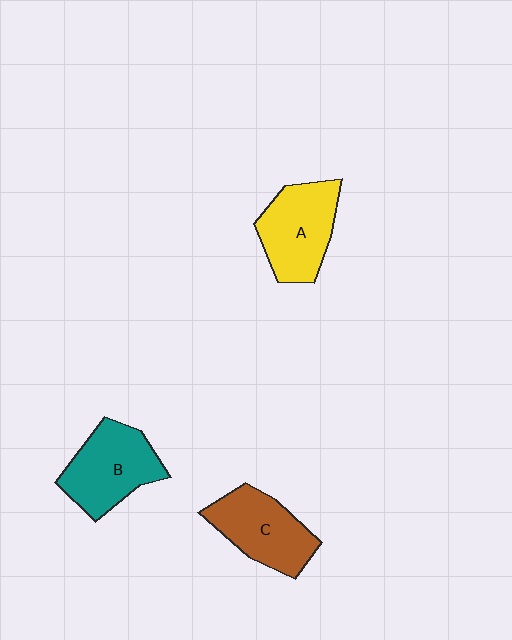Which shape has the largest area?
Shape B (teal).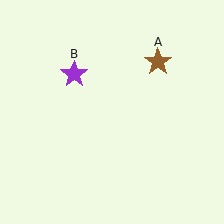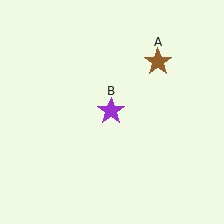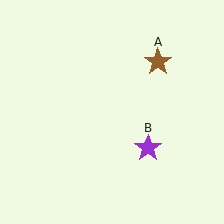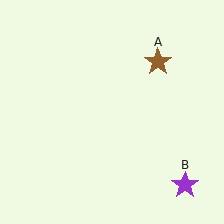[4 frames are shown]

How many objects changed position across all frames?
1 object changed position: purple star (object B).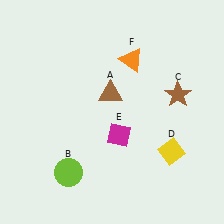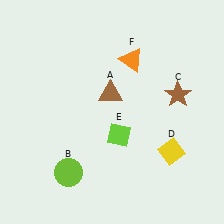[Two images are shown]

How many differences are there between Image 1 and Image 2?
There is 1 difference between the two images.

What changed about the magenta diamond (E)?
In Image 1, E is magenta. In Image 2, it changed to lime.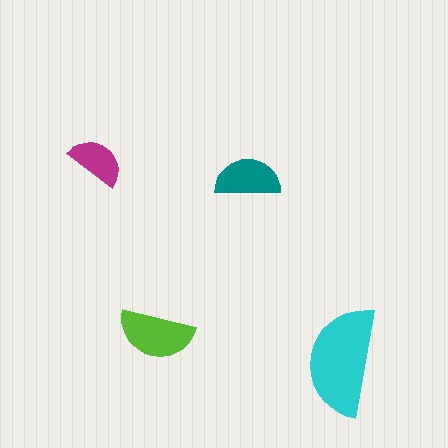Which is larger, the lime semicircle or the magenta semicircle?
The lime one.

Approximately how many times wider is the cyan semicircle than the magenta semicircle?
About 2 times wider.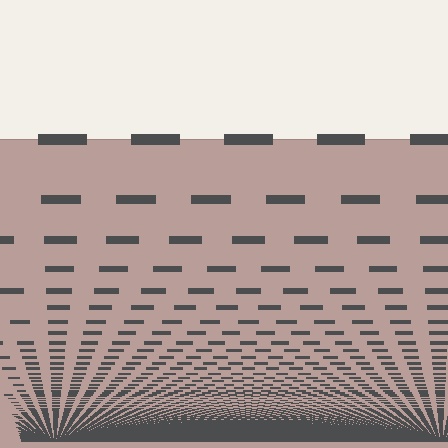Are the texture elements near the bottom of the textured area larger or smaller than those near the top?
Smaller. The gradient is inverted — elements near the bottom are smaller and denser.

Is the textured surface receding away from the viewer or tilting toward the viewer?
The surface appears to tilt toward the viewer. Texture elements get larger and sparser toward the top.